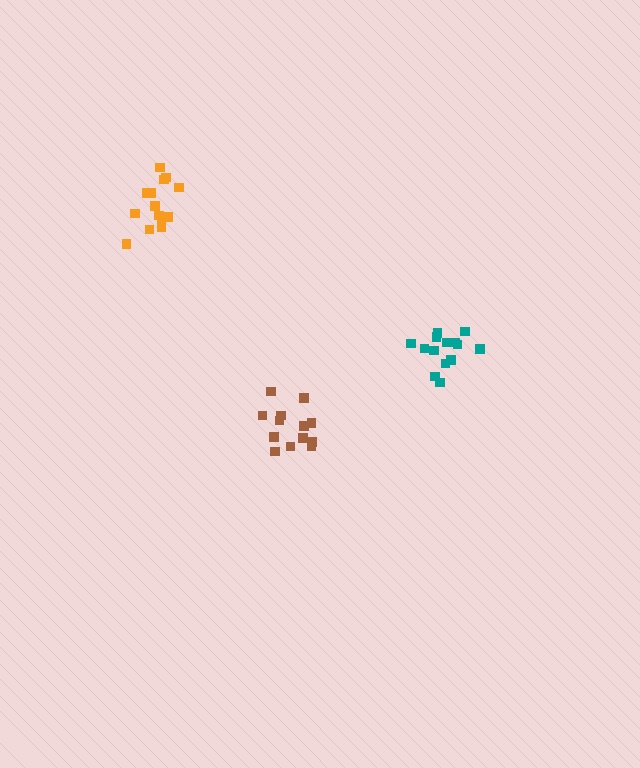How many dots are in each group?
Group 1: 14 dots, Group 2: 14 dots, Group 3: 13 dots (41 total).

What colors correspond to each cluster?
The clusters are colored: teal, orange, brown.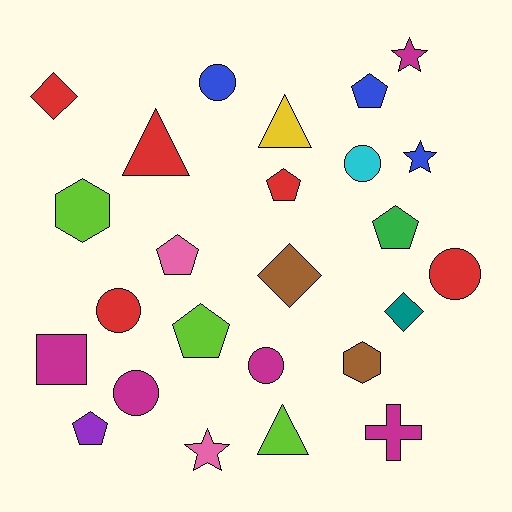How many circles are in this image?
There are 6 circles.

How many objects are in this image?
There are 25 objects.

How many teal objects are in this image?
There is 1 teal object.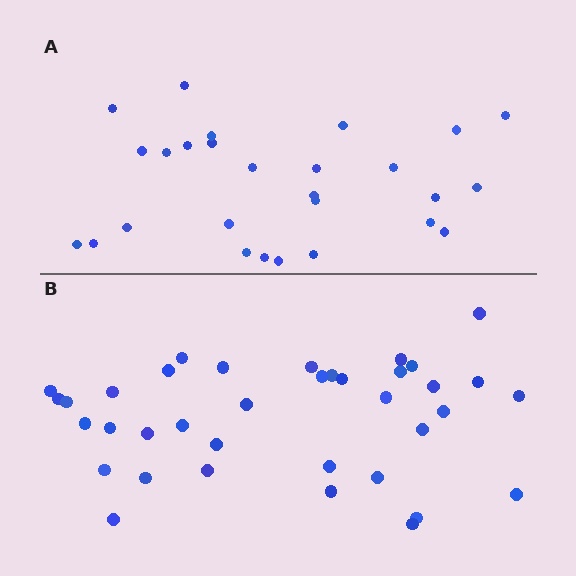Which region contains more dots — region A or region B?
Region B (the bottom region) has more dots.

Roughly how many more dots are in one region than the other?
Region B has roughly 10 or so more dots than region A.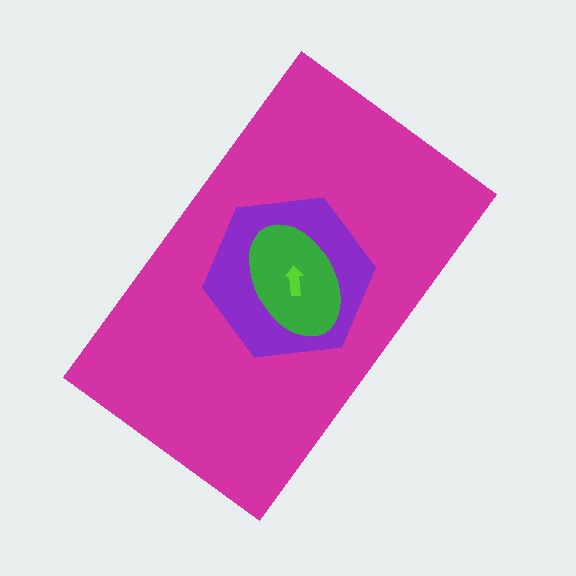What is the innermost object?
The lime arrow.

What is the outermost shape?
The magenta rectangle.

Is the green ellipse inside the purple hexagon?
Yes.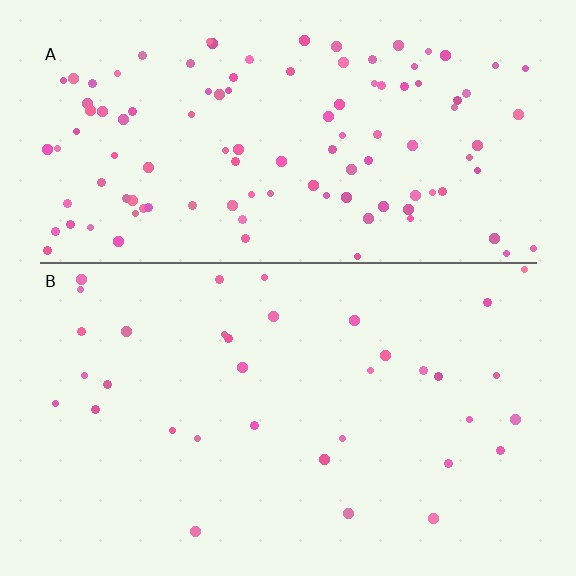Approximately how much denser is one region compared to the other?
Approximately 3.3× — region A over region B.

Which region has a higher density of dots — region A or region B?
A (the top).